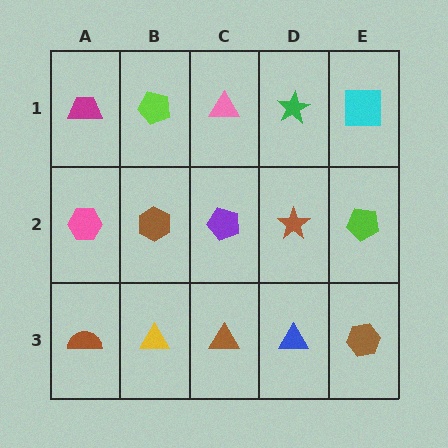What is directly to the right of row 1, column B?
A pink triangle.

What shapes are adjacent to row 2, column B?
A lime pentagon (row 1, column B), a yellow triangle (row 3, column B), a pink hexagon (row 2, column A), a purple pentagon (row 2, column C).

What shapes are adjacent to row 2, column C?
A pink triangle (row 1, column C), a brown triangle (row 3, column C), a brown hexagon (row 2, column B), a brown star (row 2, column D).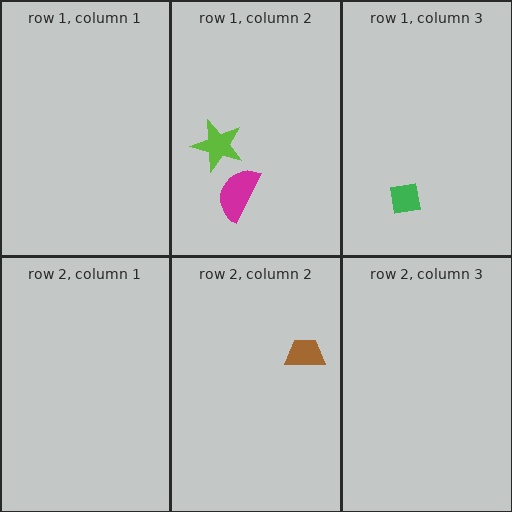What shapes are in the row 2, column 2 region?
The brown trapezoid.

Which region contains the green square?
The row 1, column 3 region.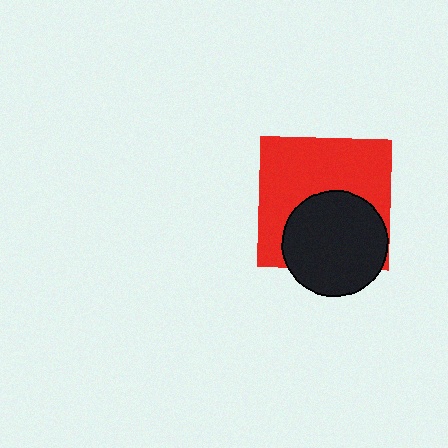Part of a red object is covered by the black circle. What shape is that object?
It is a square.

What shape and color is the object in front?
The object in front is a black circle.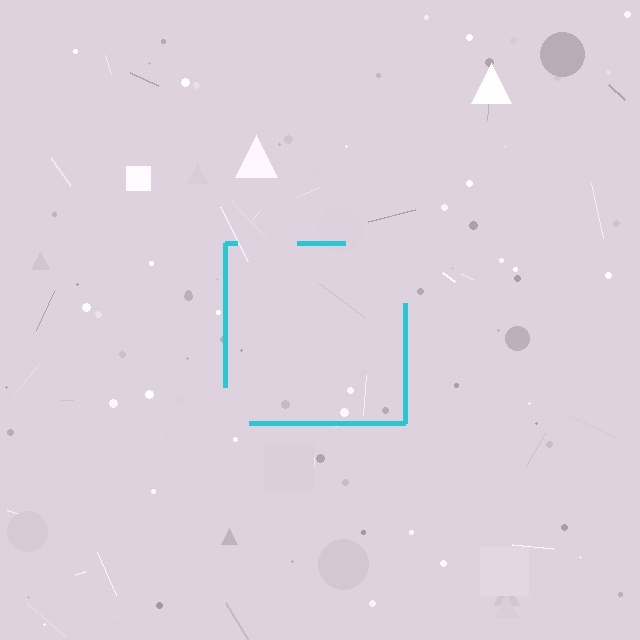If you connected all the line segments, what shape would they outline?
They would outline a square.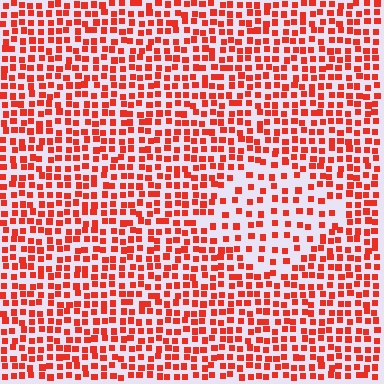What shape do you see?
I see a diamond.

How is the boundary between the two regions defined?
The boundary is defined by a change in element density (approximately 1.8x ratio). All elements are the same color, size, and shape.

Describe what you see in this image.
The image contains small red elements arranged at two different densities. A diamond-shaped region is visible where the elements are less densely packed than the surrounding area.